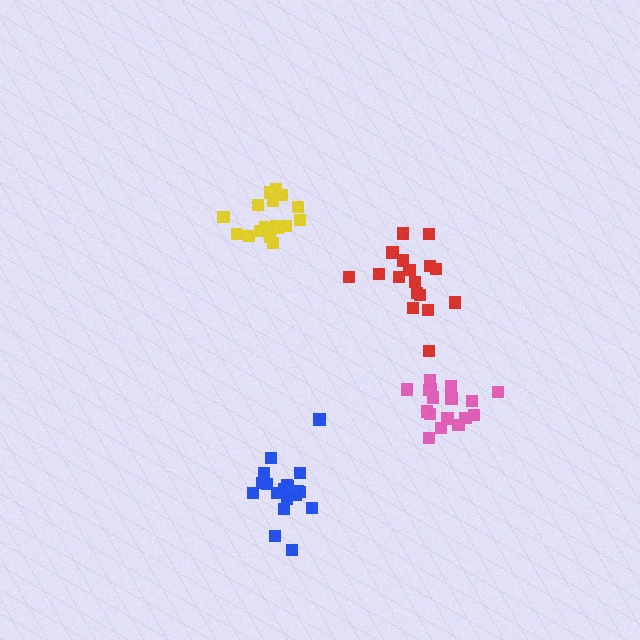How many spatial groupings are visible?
There are 4 spatial groupings.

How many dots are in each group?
Group 1: 17 dots, Group 2: 19 dots, Group 3: 17 dots, Group 4: 17 dots (70 total).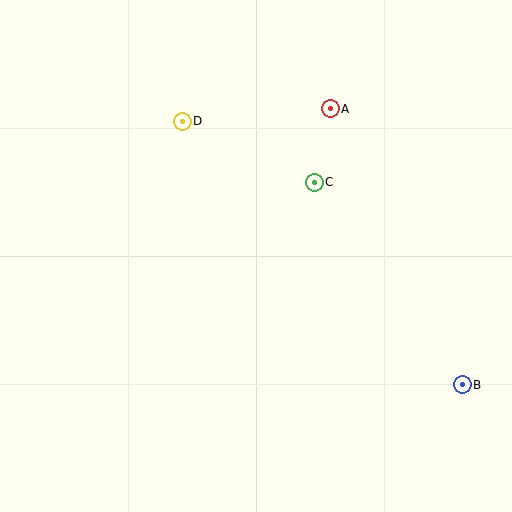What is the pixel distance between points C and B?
The distance between C and B is 251 pixels.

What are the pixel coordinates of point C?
Point C is at (314, 182).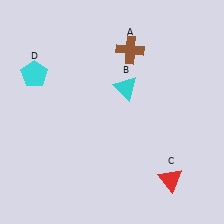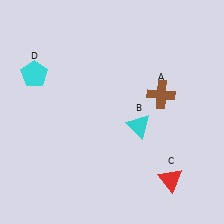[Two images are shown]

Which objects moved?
The objects that moved are: the brown cross (A), the cyan triangle (B).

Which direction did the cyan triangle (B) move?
The cyan triangle (B) moved down.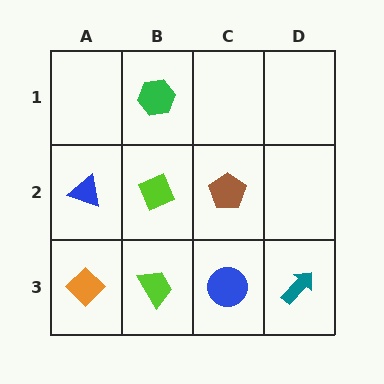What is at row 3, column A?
An orange diamond.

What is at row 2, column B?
A lime diamond.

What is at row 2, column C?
A brown pentagon.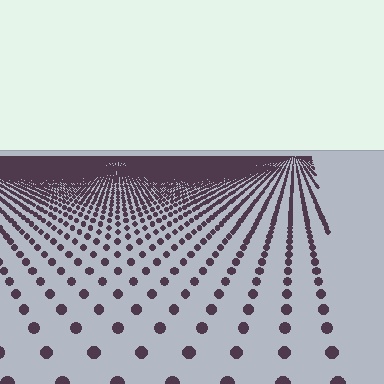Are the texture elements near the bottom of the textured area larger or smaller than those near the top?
Larger. Near the bottom, elements are closer to the viewer and appear at a bigger on-screen size.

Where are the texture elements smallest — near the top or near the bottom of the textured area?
Near the top.